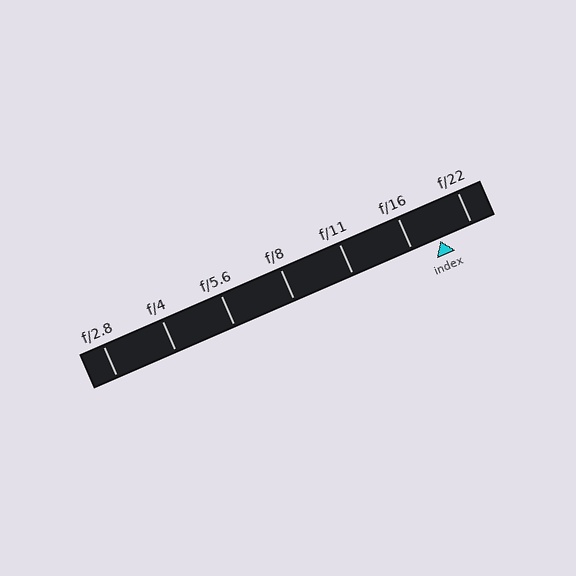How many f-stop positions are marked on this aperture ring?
There are 7 f-stop positions marked.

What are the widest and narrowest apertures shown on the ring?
The widest aperture shown is f/2.8 and the narrowest is f/22.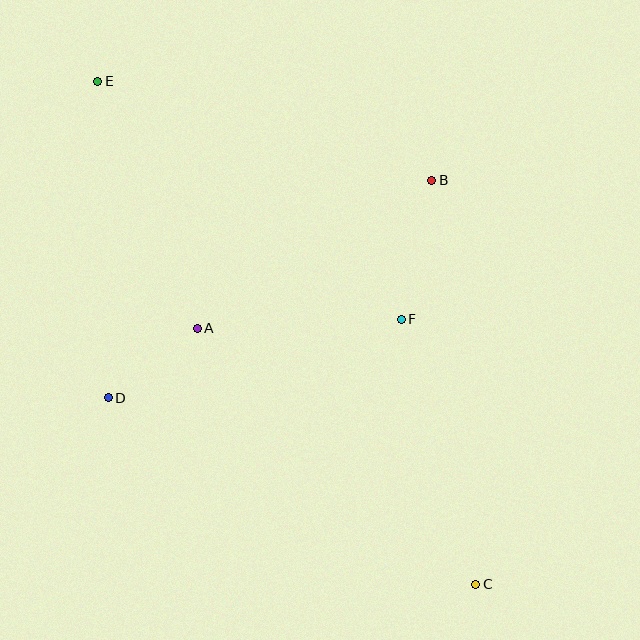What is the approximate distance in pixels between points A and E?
The distance between A and E is approximately 266 pixels.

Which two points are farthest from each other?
Points C and E are farthest from each other.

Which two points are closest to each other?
Points A and D are closest to each other.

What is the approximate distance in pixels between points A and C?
The distance between A and C is approximately 378 pixels.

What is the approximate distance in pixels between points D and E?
The distance between D and E is approximately 317 pixels.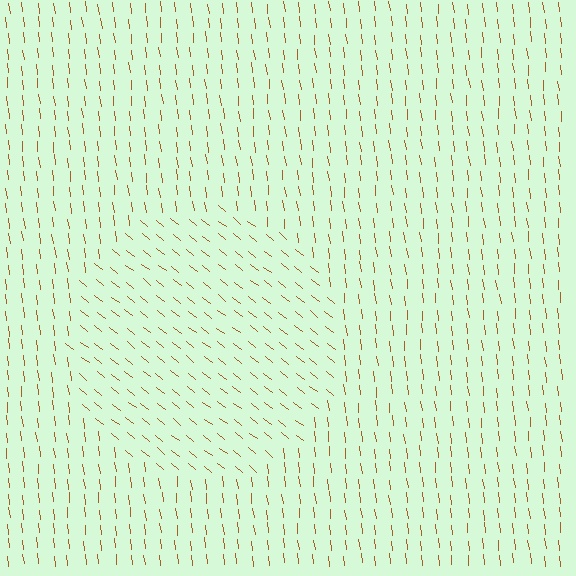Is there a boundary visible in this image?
Yes, there is a texture boundary formed by a change in line orientation.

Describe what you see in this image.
The image is filled with small brown line segments. A circle region in the image has lines oriented differently from the surrounding lines, creating a visible texture boundary.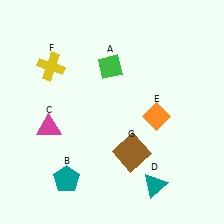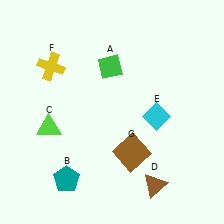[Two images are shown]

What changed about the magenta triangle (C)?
In Image 1, C is magenta. In Image 2, it changed to lime.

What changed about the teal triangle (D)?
In Image 1, D is teal. In Image 2, it changed to brown.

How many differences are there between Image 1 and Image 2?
There are 3 differences between the two images.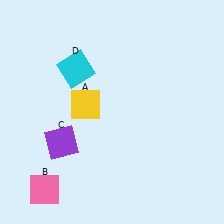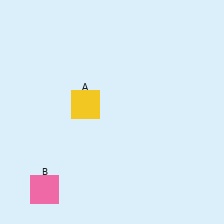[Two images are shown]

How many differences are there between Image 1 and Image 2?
There are 2 differences between the two images.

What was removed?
The purple square (C), the cyan square (D) were removed in Image 2.